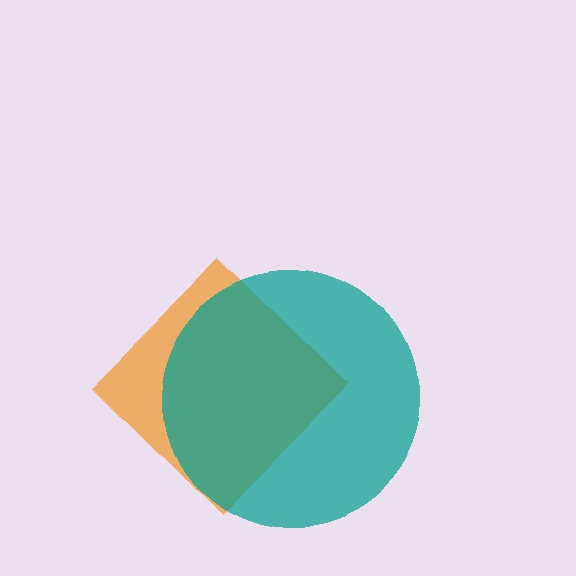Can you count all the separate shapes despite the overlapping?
Yes, there are 2 separate shapes.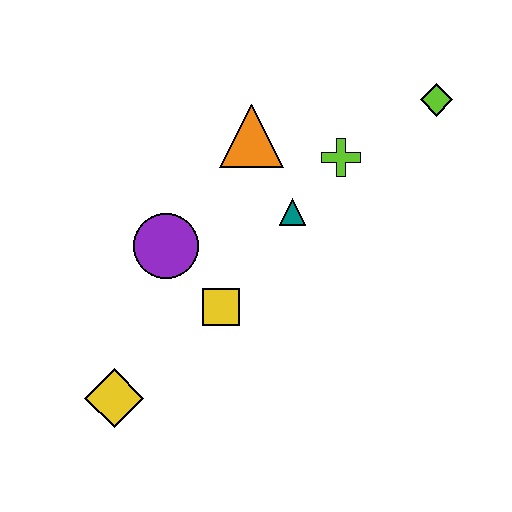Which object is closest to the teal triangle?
The lime cross is closest to the teal triangle.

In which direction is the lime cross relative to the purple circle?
The lime cross is to the right of the purple circle.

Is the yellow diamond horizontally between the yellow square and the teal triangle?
No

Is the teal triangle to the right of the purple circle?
Yes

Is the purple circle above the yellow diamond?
Yes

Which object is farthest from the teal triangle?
The yellow diamond is farthest from the teal triangle.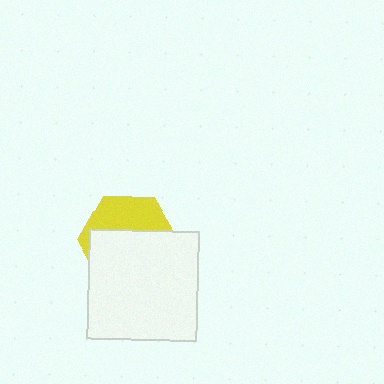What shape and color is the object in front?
The object in front is a white square.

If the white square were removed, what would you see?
You would see the complete yellow hexagon.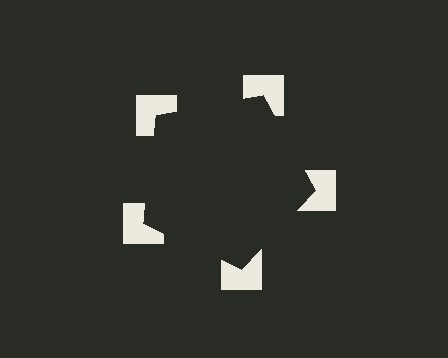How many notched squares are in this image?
There are 5 — one at each vertex of the illusory pentagon.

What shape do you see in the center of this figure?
An illusory pentagon — its edges are inferred from the aligned wedge cuts in the notched squares, not physically drawn.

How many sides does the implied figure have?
5 sides.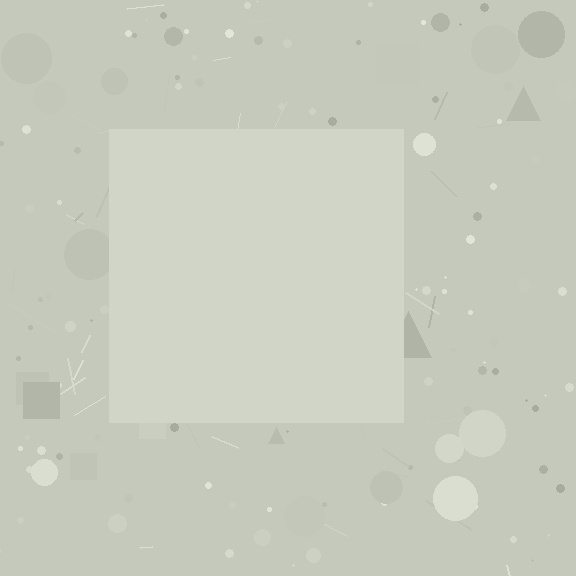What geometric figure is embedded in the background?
A square is embedded in the background.